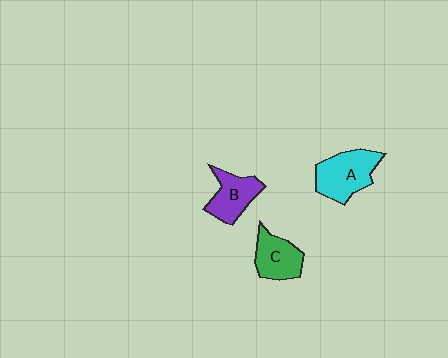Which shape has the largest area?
Shape A (cyan).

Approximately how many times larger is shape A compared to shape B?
Approximately 1.3 times.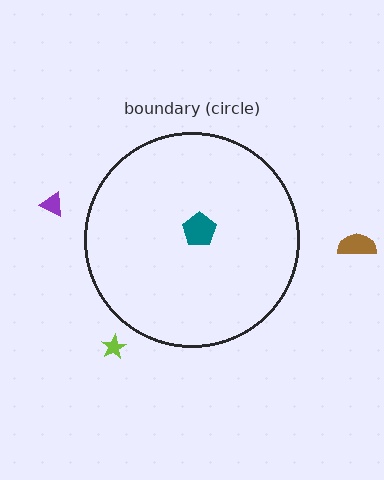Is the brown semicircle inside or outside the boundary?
Outside.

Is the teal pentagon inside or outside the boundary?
Inside.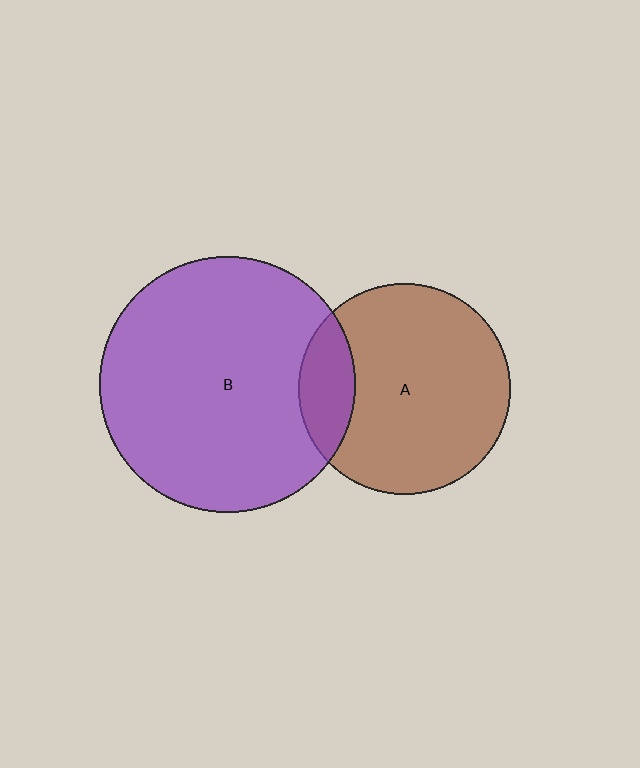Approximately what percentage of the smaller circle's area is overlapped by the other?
Approximately 15%.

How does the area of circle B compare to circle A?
Approximately 1.5 times.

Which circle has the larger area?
Circle B (purple).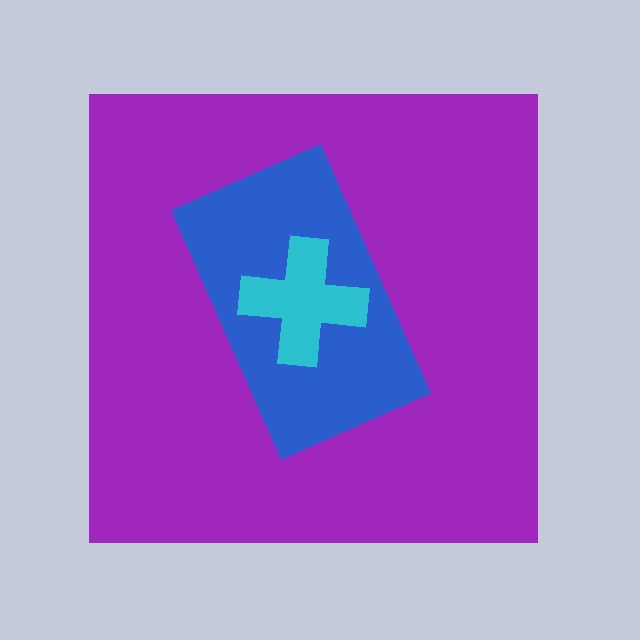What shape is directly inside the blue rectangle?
The cyan cross.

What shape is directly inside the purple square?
The blue rectangle.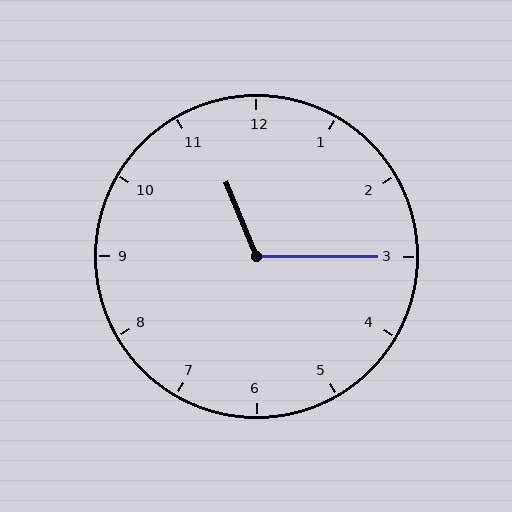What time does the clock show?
11:15.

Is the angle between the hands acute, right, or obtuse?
It is obtuse.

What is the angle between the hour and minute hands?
Approximately 112 degrees.